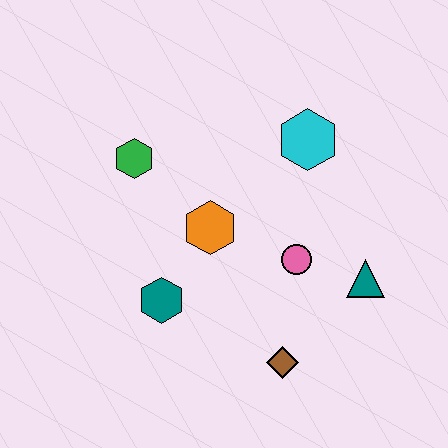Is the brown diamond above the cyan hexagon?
No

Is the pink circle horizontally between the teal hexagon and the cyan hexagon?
Yes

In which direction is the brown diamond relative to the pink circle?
The brown diamond is below the pink circle.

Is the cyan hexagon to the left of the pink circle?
No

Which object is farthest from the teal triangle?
The green hexagon is farthest from the teal triangle.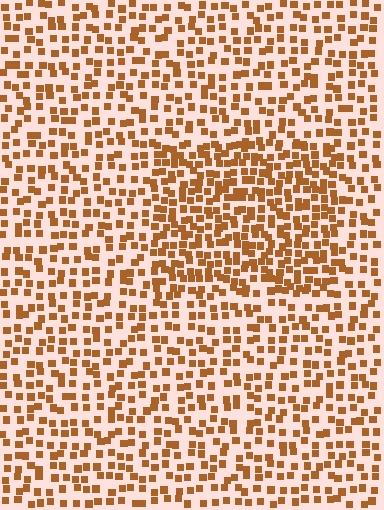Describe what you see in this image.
The image contains small brown elements arranged at two different densities. A rectangle-shaped region is visible where the elements are more densely packed than the surrounding area.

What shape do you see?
I see a rectangle.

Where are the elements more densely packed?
The elements are more densely packed inside the rectangle boundary.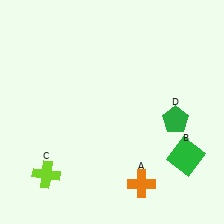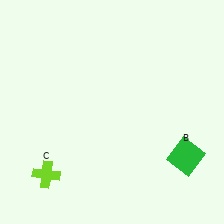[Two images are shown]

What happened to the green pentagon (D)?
The green pentagon (D) was removed in Image 2. It was in the bottom-right area of Image 1.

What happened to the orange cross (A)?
The orange cross (A) was removed in Image 2. It was in the bottom-right area of Image 1.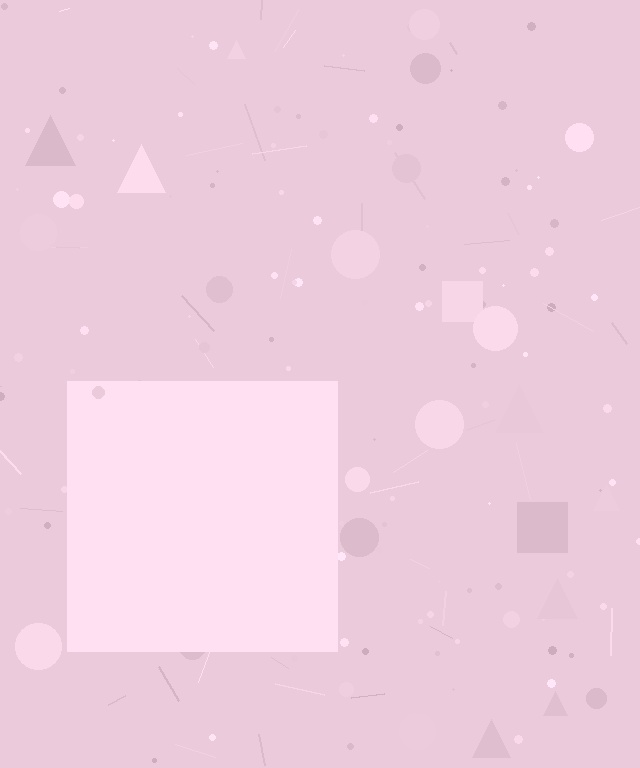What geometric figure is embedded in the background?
A square is embedded in the background.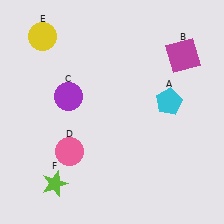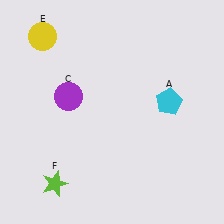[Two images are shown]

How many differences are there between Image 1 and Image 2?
There are 2 differences between the two images.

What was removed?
The pink circle (D), the magenta square (B) were removed in Image 2.